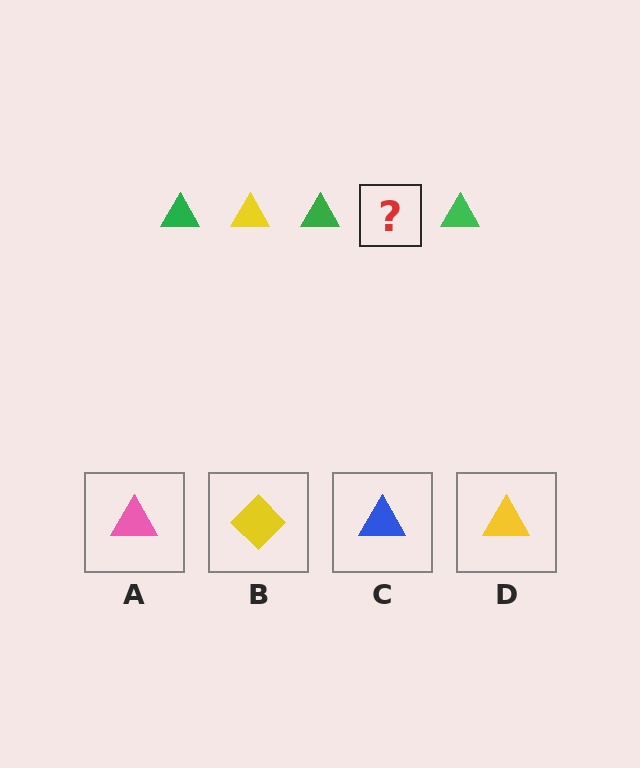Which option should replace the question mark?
Option D.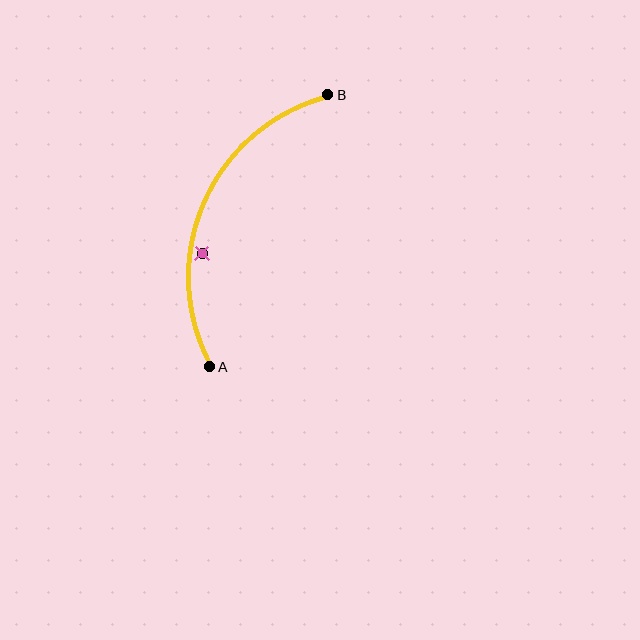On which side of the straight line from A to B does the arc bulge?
The arc bulges to the left of the straight line connecting A and B.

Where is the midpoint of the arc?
The arc midpoint is the point on the curve farthest from the straight line joining A and B. It sits to the left of that line.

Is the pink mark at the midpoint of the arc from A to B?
No — the pink mark does not lie on the arc at all. It sits slightly inside the curve.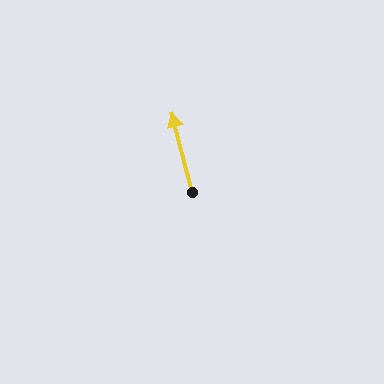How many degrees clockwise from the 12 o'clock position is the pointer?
Approximately 346 degrees.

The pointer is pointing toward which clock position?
Roughly 12 o'clock.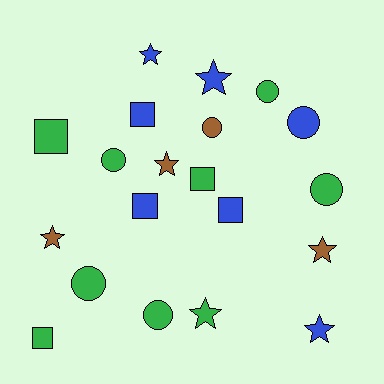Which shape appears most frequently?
Star, with 7 objects.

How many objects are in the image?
There are 20 objects.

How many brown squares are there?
There are no brown squares.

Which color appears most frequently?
Green, with 9 objects.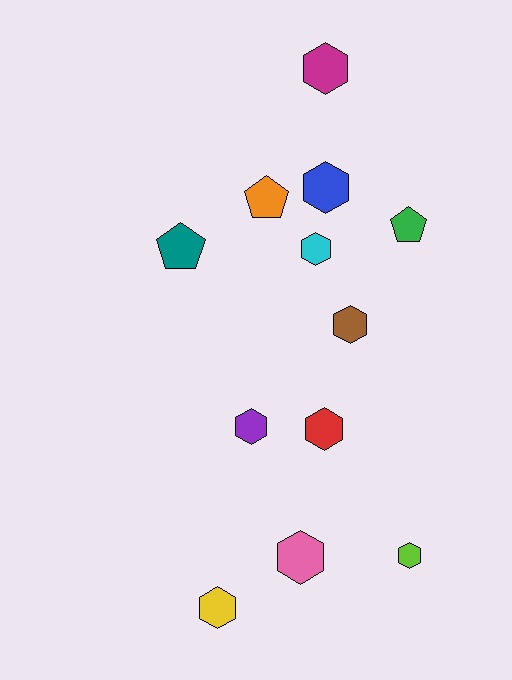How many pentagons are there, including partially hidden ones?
There are 3 pentagons.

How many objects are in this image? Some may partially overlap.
There are 12 objects.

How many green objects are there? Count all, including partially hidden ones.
There is 1 green object.